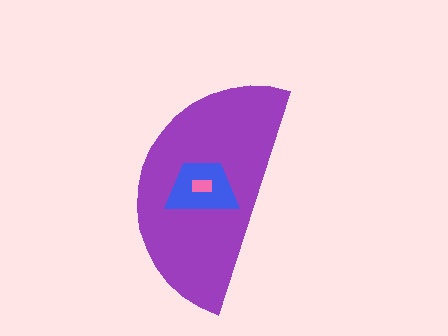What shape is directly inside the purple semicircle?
The blue trapezoid.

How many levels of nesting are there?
3.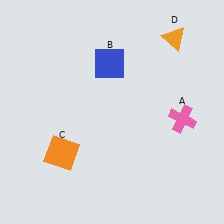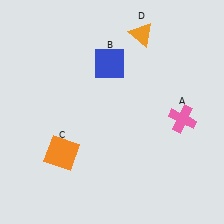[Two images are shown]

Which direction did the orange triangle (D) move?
The orange triangle (D) moved left.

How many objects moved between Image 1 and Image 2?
1 object moved between the two images.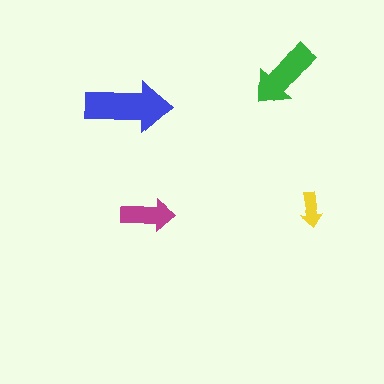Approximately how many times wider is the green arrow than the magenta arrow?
About 1.5 times wider.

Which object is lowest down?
The magenta arrow is bottommost.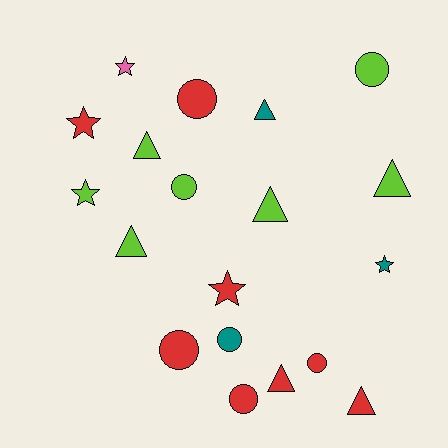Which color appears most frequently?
Red, with 8 objects.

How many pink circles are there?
There are no pink circles.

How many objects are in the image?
There are 19 objects.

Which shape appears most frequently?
Circle, with 7 objects.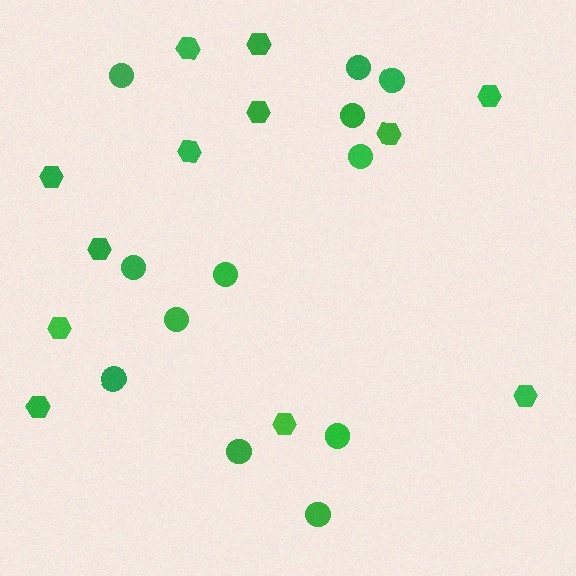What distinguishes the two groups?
There are 2 groups: one group of circles (12) and one group of hexagons (12).